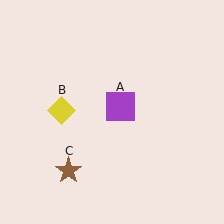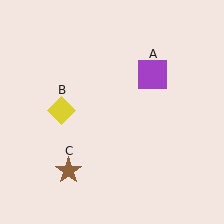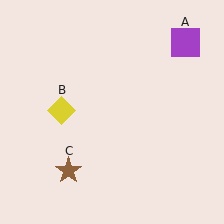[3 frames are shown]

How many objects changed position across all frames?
1 object changed position: purple square (object A).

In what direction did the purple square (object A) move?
The purple square (object A) moved up and to the right.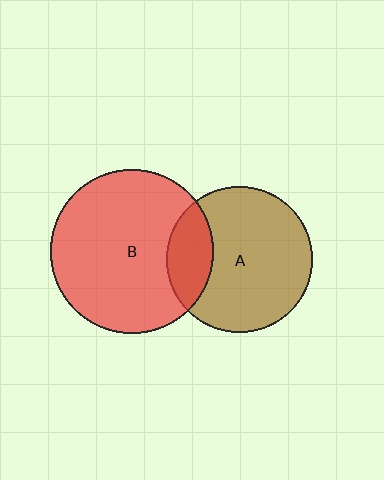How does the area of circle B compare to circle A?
Approximately 1.3 times.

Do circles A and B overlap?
Yes.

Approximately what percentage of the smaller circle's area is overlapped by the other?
Approximately 20%.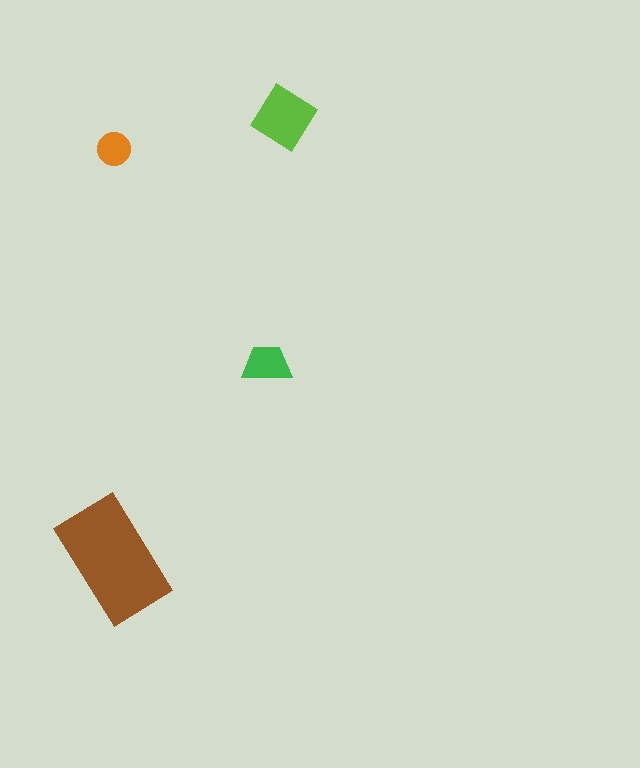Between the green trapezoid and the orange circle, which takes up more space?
The green trapezoid.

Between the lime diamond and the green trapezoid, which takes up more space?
The lime diamond.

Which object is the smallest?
The orange circle.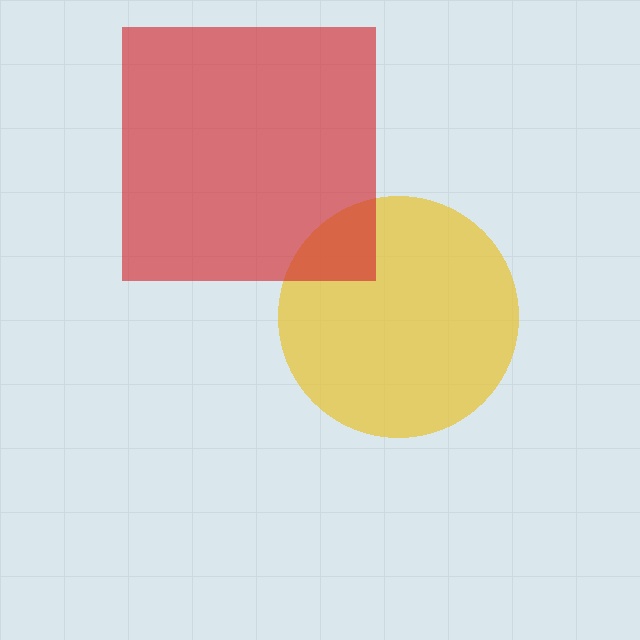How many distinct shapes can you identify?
There are 2 distinct shapes: a yellow circle, a red square.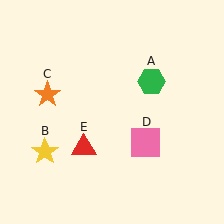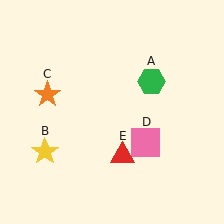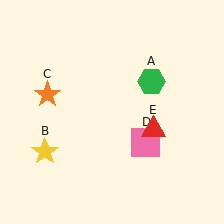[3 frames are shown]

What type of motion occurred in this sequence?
The red triangle (object E) rotated counterclockwise around the center of the scene.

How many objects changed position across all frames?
1 object changed position: red triangle (object E).